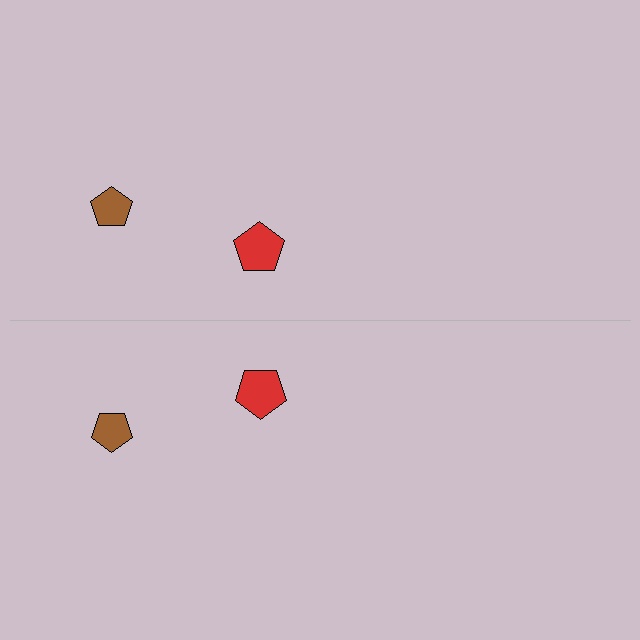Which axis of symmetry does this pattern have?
The pattern has a horizontal axis of symmetry running through the center of the image.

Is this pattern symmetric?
Yes, this pattern has bilateral (reflection) symmetry.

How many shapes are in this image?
There are 4 shapes in this image.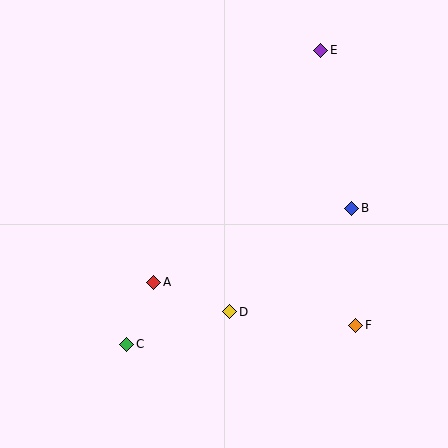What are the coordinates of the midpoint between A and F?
The midpoint between A and F is at (255, 304).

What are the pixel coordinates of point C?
Point C is at (127, 344).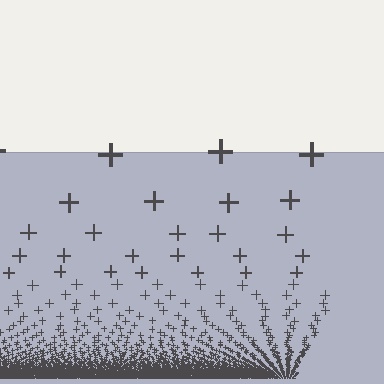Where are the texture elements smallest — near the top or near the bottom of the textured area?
Near the bottom.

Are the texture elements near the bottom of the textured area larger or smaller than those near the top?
Smaller. The gradient is inverted — elements near the bottom are smaller and denser.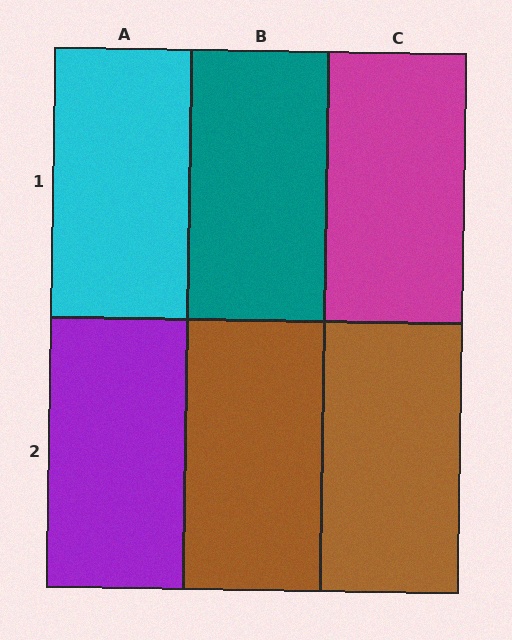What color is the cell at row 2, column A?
Purple.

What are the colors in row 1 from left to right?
Cyan, teal, magenta.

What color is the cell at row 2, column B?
Brown.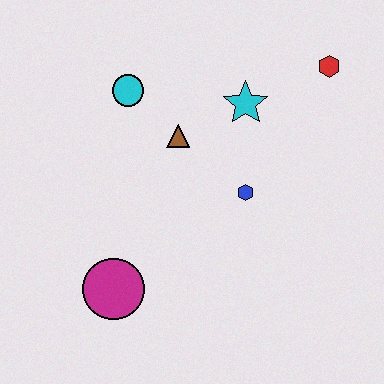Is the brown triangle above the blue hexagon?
Yes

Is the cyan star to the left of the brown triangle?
No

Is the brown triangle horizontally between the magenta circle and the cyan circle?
No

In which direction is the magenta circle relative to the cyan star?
The magenta circle is below the cyan star.